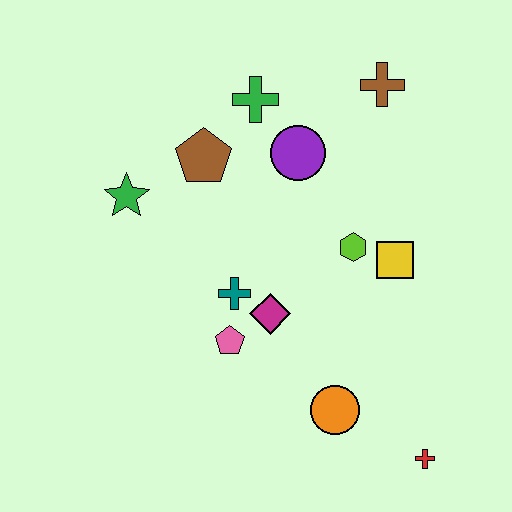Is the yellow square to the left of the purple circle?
No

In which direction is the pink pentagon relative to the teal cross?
The pink pentagon is below the teal cross.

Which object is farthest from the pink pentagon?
The brown cross is farthest from the pink pentagon.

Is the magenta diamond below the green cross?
Yes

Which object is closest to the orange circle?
The red cross is closest to the orange circle.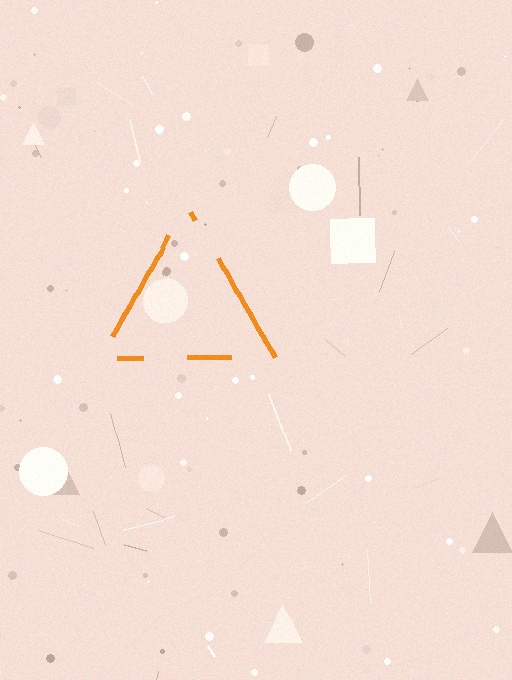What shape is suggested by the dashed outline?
The dashed outline suggests a triangle.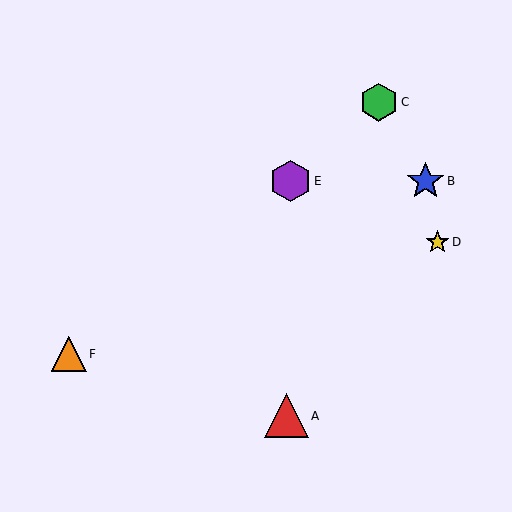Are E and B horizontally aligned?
Yes, both are at y≈181.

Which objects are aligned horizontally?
Objects B, E are aligned horizontally.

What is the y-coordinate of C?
Object C is at y≈102.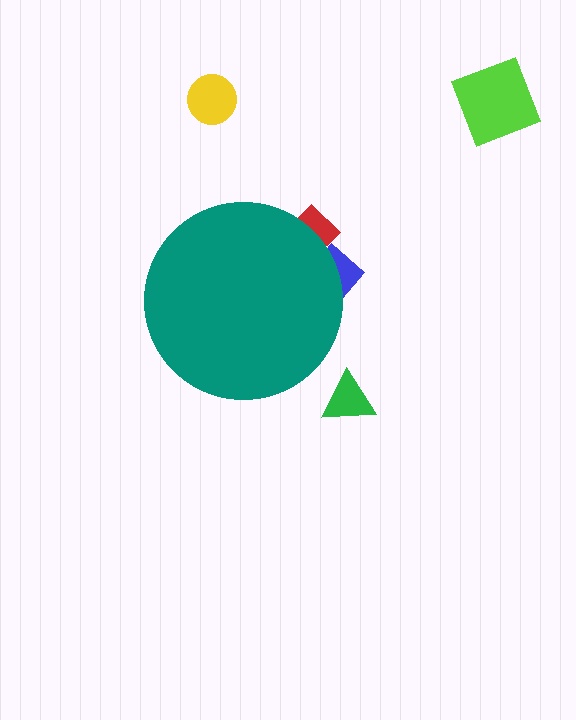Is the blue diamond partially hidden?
Yes, the blue diamond is partially hidden behind the teal circle.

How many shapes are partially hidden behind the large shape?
2 shapes are partially hidden.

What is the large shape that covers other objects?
A teal circle.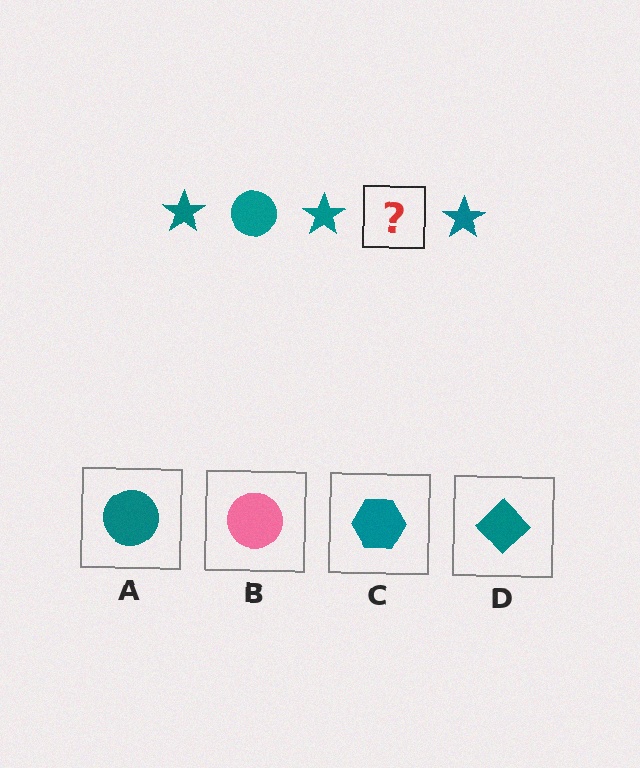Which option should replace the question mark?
Option A.